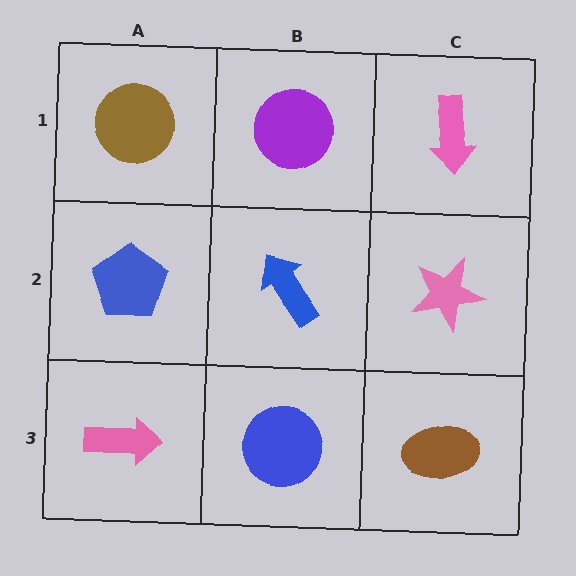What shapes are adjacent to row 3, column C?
A pink star (row 2, column C), a blue circle (row 3, column B).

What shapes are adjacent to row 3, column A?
A blue pentagon (row 2, column A), a blue circle (row 3, column B).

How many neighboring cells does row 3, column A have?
2.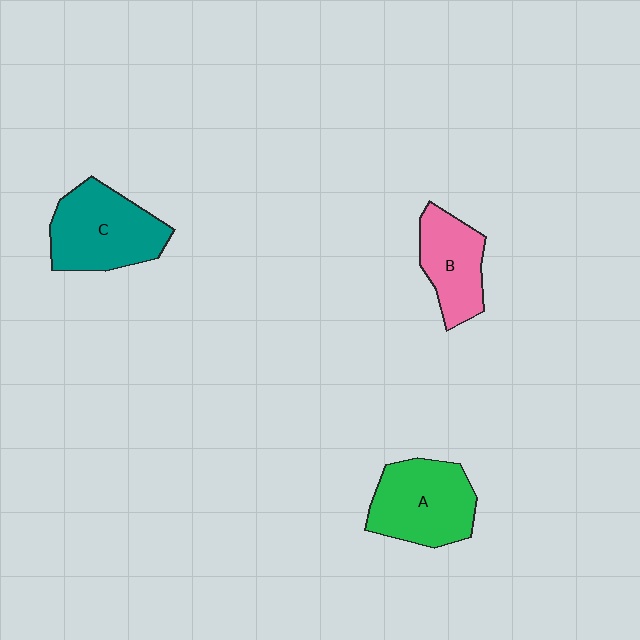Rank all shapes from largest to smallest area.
From largest to smallest: C (teal), A (green), B (pink).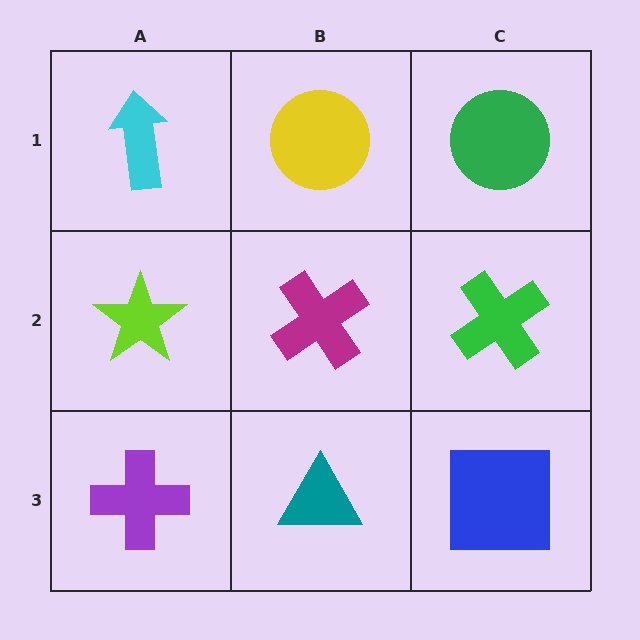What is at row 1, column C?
A green circle.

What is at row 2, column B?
A magenta cross.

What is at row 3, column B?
A teal triangle.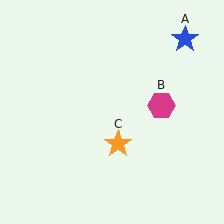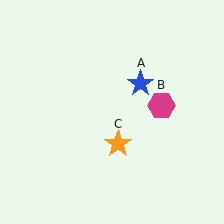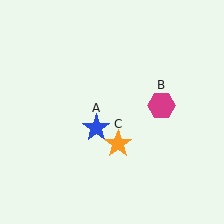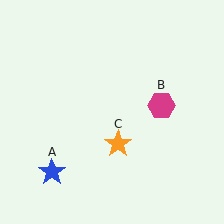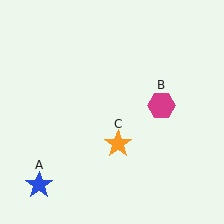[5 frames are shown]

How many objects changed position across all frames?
1 object changed position: blue star (object A).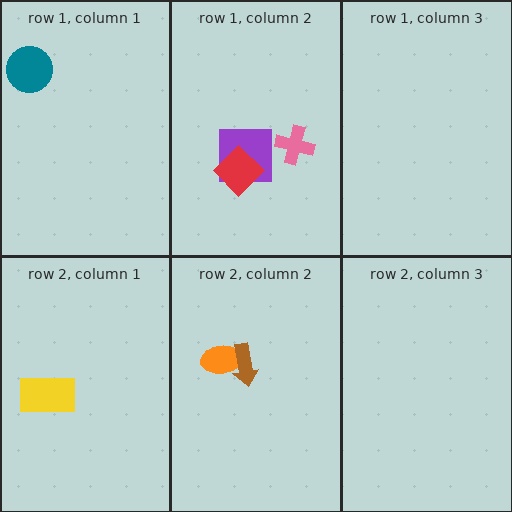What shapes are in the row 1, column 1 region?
The teal circle.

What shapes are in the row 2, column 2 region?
The orange ellipse, the brown arrow.